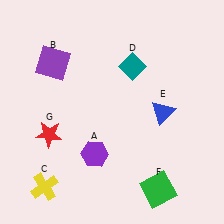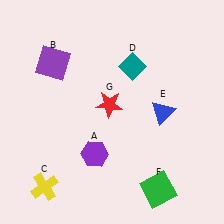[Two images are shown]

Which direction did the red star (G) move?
The red star (G) moved right.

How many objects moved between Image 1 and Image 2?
1 object moved between the two images.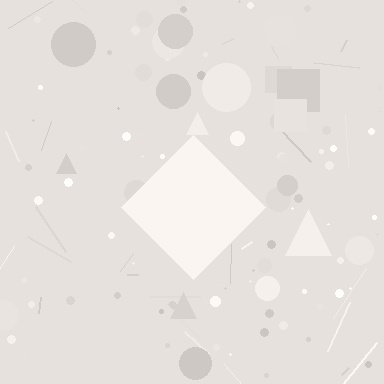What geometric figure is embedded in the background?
A diamond is embedded in the background.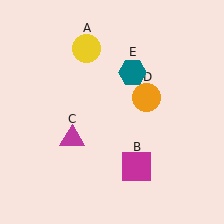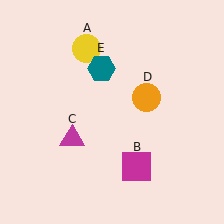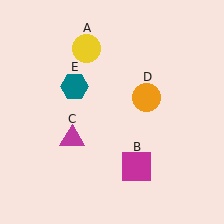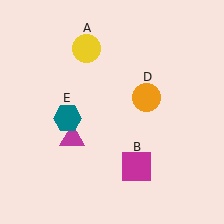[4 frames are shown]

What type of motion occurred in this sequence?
The teal hexagon (object E) rotated counterclockwise around the center of the scene.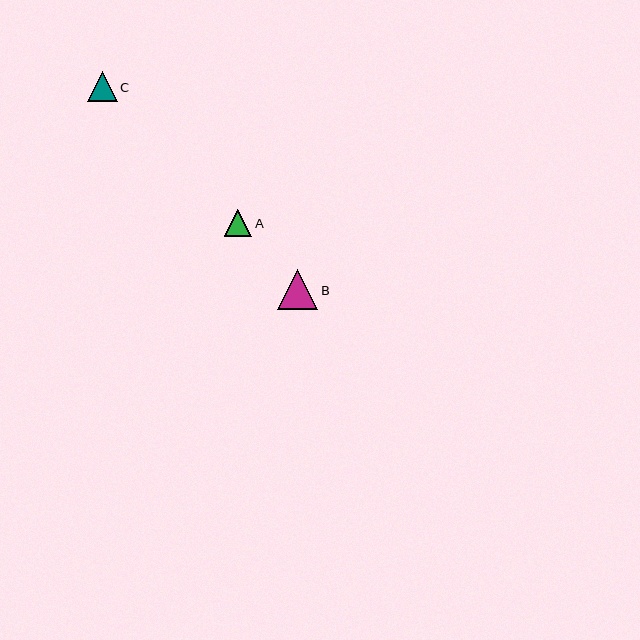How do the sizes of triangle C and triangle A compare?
Triangle C and triangle A are approximately the same size.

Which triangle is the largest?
Triangle B is the largest with a size of approximately 41 pixels.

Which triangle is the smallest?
Triangle A is the smallest with a size of approximately 28 pixels.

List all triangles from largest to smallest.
From largest to smallest: B, C, A.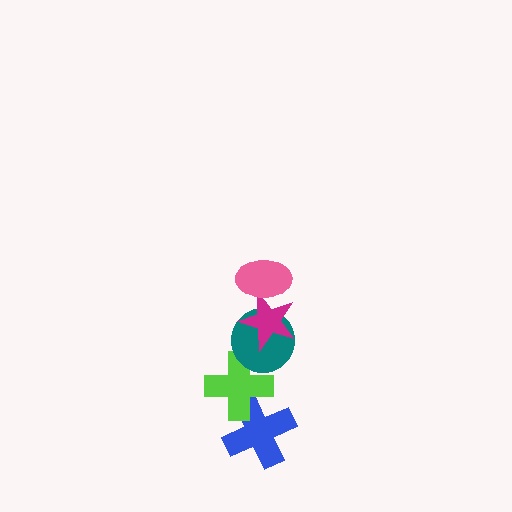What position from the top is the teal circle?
The teal circle is 3rd from the top.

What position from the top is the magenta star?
The magenta star is 2nd from the top.